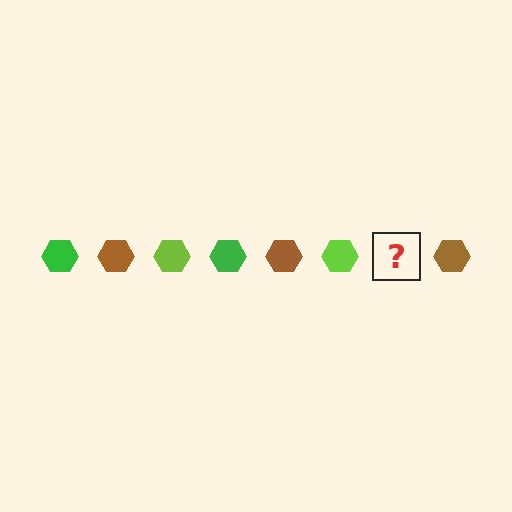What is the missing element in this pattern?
The missing element is a green hexagon.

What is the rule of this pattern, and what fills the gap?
The rule is that the pattern cycles through green, brown, lime hexagons. The gap should be filled with a green hexagon.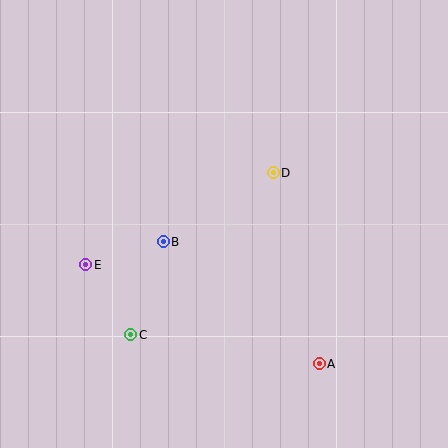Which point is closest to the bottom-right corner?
Point A is closest to the bottom-right corner.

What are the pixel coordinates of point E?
Point E is at (86, 265).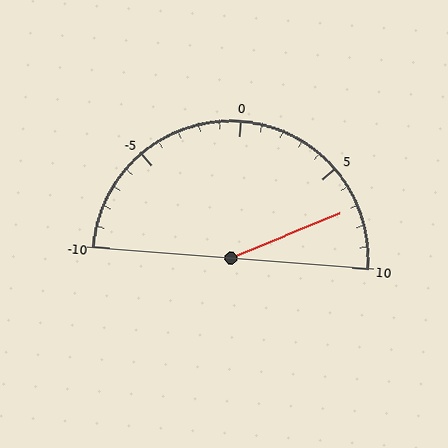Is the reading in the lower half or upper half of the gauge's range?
The reading is in the upper half of the range (-10 to 10).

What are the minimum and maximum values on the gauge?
The gauge ranges from -10 to 10.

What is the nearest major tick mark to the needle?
The nearest major tick mark is 5.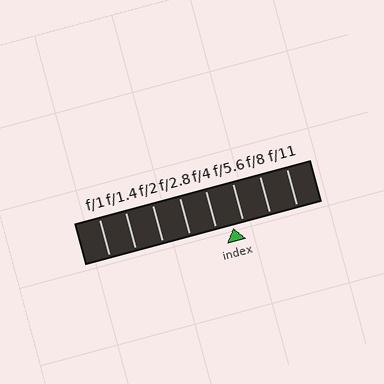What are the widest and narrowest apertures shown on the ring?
The widest aperture shown is f/1 and the narrowest is f/11.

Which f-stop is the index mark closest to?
The index mark is closest to f/5.6.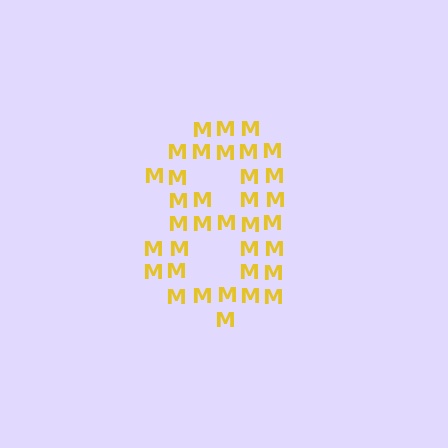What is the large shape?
The large shape is the digit 8.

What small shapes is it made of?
It is made of small letter M's.